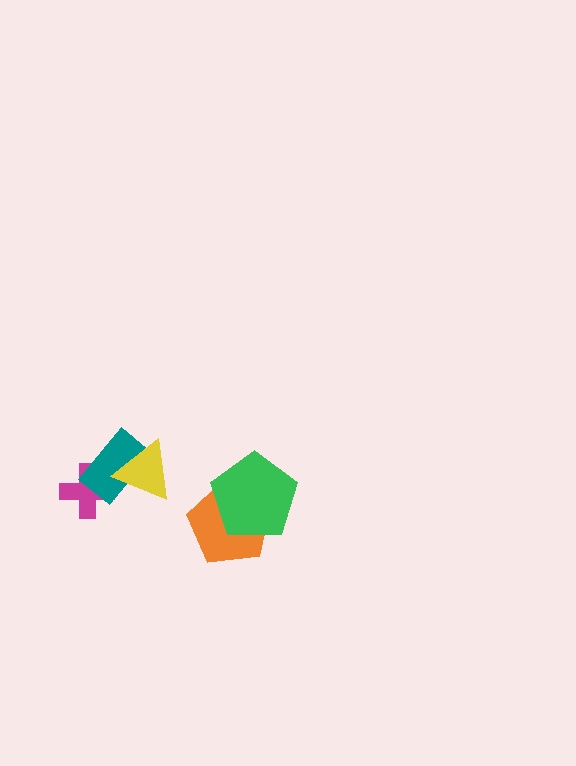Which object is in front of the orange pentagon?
The green pentagon is in front of the orange pentagon.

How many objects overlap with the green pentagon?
1 object overlaps with the green pentagon.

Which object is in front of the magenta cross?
The teal rectangle is in front of the magenta cross.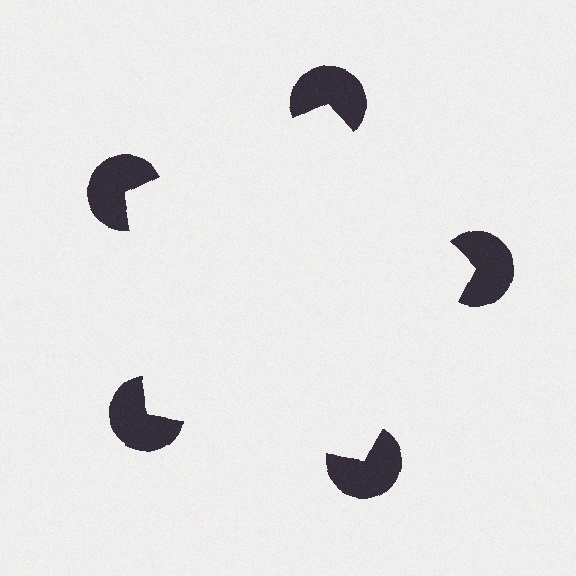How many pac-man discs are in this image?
There are 5 — one at each vertex of the illusory pentagon.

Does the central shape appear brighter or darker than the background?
It typically appears slightly brighter than the background, even though no actual brightness change is drawn.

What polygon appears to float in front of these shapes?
An illusory pentagon — its edges are inferred from the aligned wedge cuts in the pac-man discs, not physically drawn.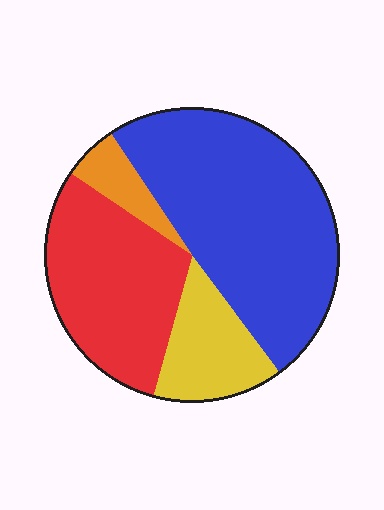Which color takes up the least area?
Orange, at roughly 5%.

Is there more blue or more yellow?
Blue.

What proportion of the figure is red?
Red covers 30% of the figure.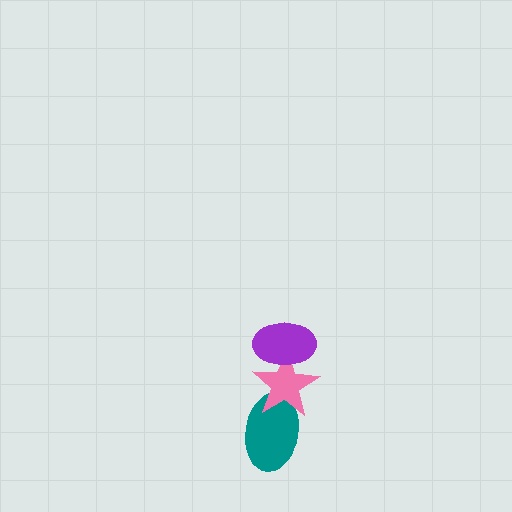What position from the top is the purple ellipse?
The purple ellipse is 1st from the top.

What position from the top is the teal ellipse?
The teal ellipse is 3rd from the top.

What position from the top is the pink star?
The pink star is 2nd from the top.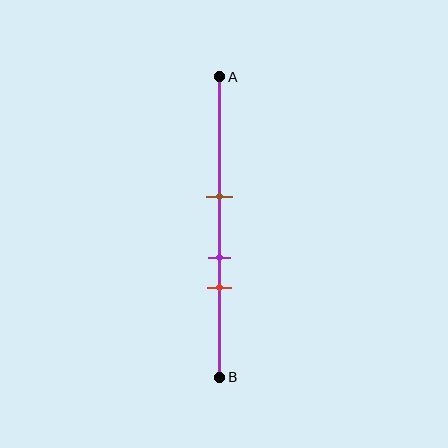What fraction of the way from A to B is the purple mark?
The purple mark is approximately 60% (0.6) of the way from A to B.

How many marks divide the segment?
There are 3 marks dividing the segment.